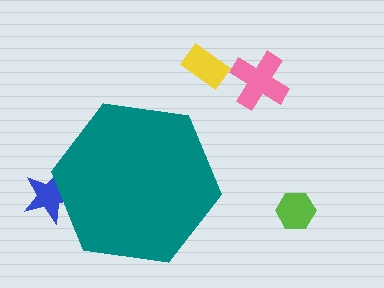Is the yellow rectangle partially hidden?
No, the yellow rectangle is fully visible.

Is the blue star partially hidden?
Yes, the blue star is partially hidden behind the teal hexagon.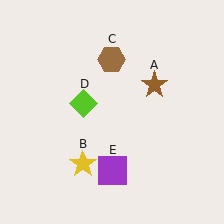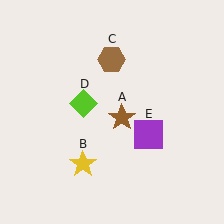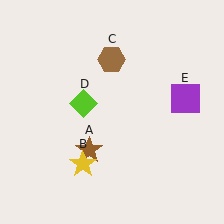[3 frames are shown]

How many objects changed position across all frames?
2 objects changed position: brown star (object A), purple square (object E).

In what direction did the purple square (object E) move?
The purple square (object E) moved up and to the right.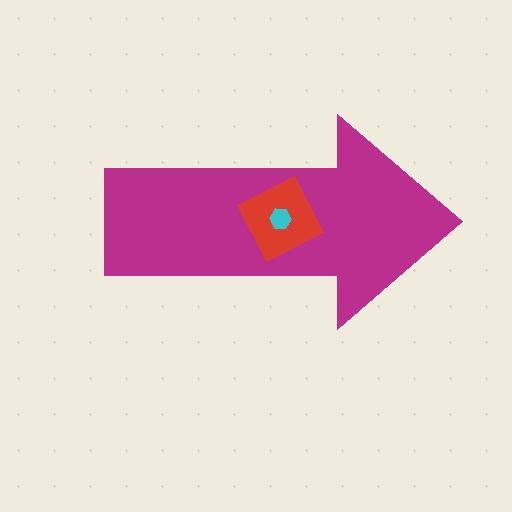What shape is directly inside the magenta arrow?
The red diamond.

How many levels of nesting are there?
3.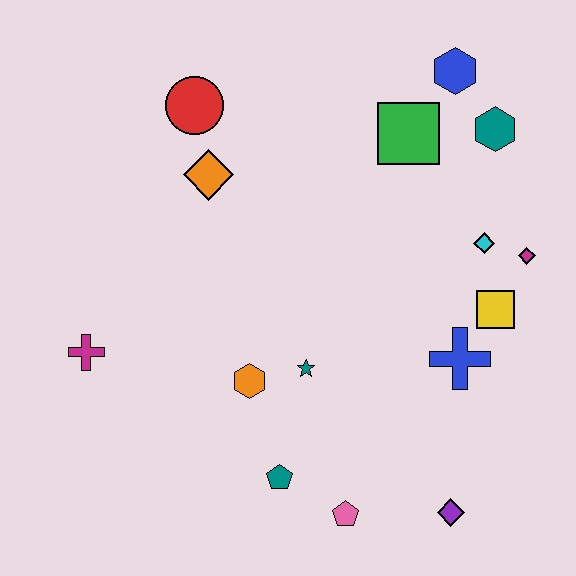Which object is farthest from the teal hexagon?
The magenta cross is farthest from the teal hexagon.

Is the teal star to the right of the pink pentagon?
No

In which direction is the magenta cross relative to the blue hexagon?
The magenta cross is to the left of the blue hexagon.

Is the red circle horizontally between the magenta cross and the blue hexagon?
Yes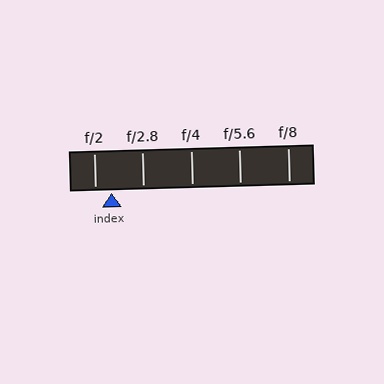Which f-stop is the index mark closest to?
The index mark is closest to f/2.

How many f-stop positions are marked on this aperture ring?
There are 5 f-stop positions marked.